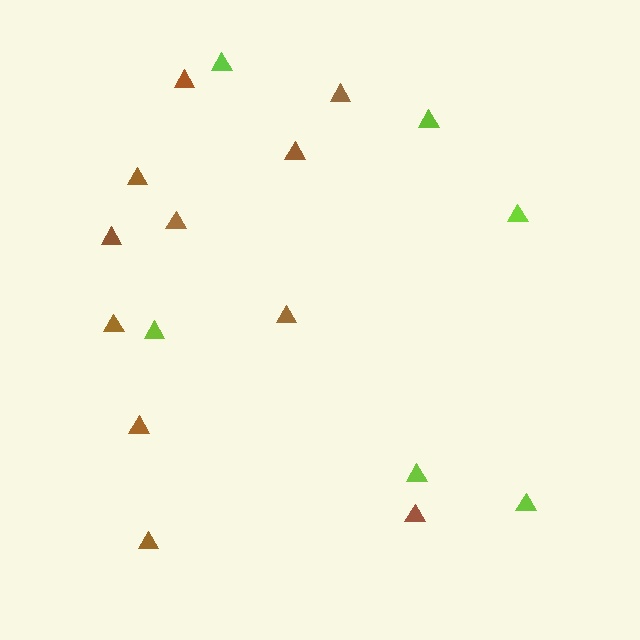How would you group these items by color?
There are 2 groups: one group of lime triangles (6) and one group of brown triangles (11).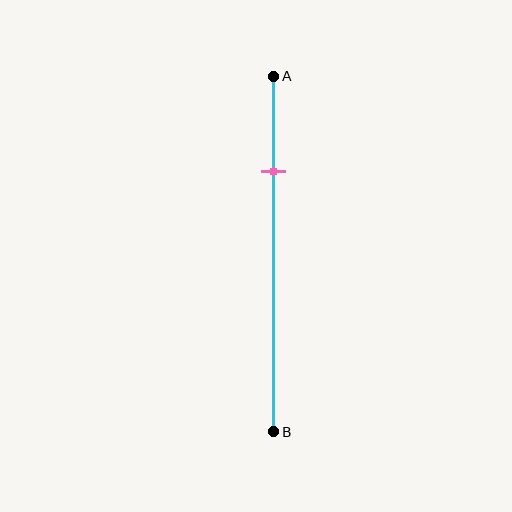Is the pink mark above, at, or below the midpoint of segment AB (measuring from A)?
The pink mark is above the midpoint of segment AB.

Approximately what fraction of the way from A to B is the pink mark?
The pink mark is approximately 25% of the way from A to B.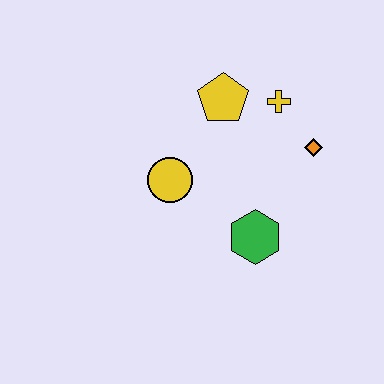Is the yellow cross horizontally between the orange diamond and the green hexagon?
Yes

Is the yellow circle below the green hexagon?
No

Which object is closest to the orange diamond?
The yellow cross is closest to the orange diamond.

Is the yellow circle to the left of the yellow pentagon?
Yes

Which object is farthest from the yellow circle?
The orange diamond is farthest from the yellow circle.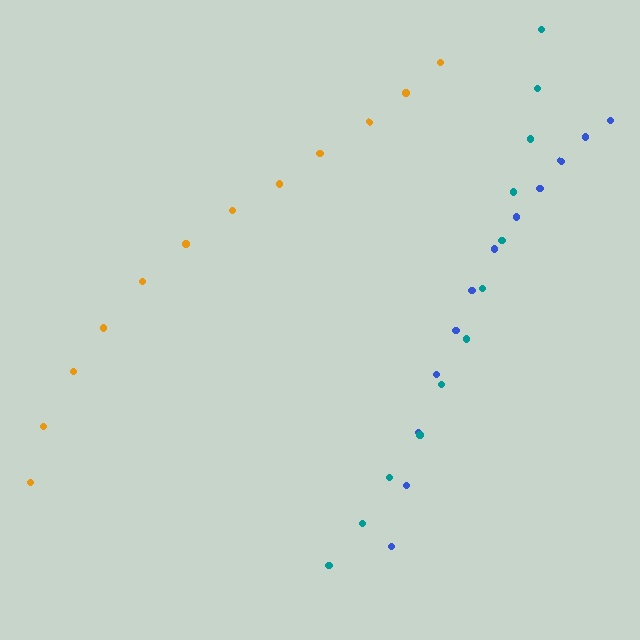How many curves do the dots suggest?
There are 3 distinct paths.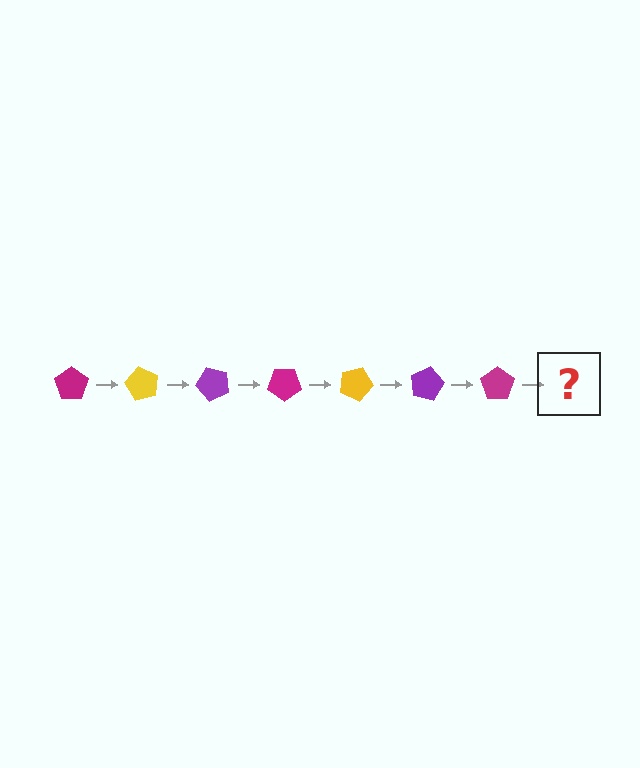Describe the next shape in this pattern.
It should be a yellow pentagon, rotated 420 degrees from the start.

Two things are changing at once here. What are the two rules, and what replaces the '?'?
The two rules are that it rotates 60 degrees each step and the color cycles through magenta, yellow, and purple. The '?' should be a yellow pentagon, rotated 420 degrees from the start.